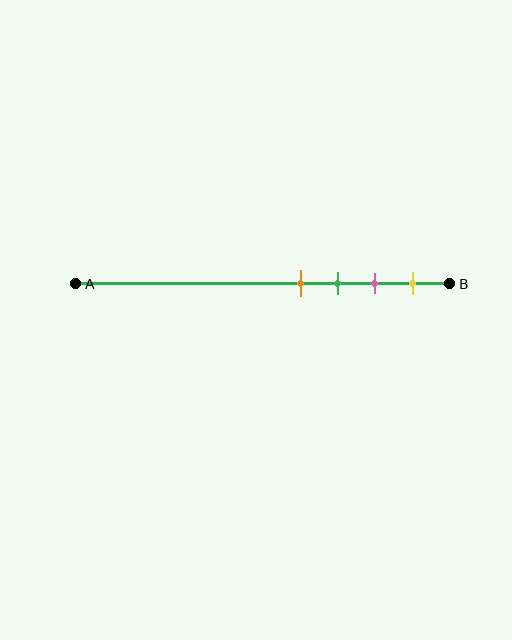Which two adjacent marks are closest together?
The orange and green marks are the closest adjacent pair.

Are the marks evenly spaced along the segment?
Yes, the marks are approximately evenly spaced.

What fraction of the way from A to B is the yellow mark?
The yellow mark is approximately 90% (0.9) of the way from A to B.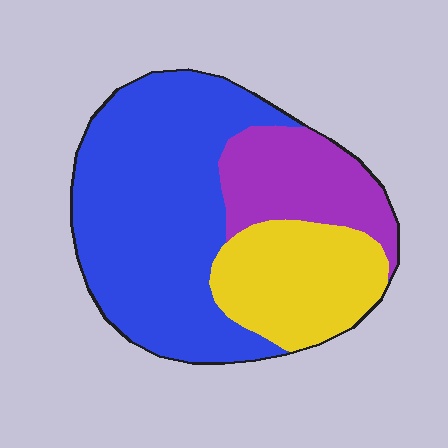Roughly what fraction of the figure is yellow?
Yellow takes up about one quarter (1/4) of the figure.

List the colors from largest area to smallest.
From largest to smallest: blue, yellow, purple.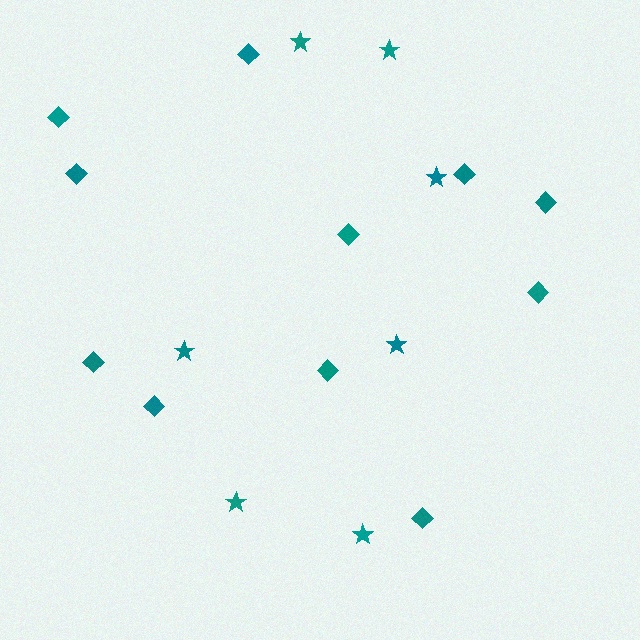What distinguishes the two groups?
There are 2 groups: one group of diamonds (11) and one group of stars (7).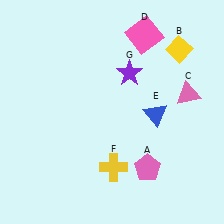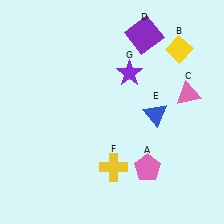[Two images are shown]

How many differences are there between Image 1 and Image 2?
There is 1 difference between the two images.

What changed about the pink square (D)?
In Image 1, D is pink. In Image 2, it changed to purple.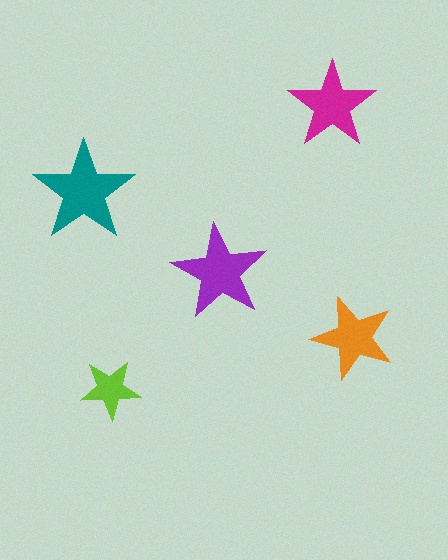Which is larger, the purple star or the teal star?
The teal one.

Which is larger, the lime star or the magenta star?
The magenta one.